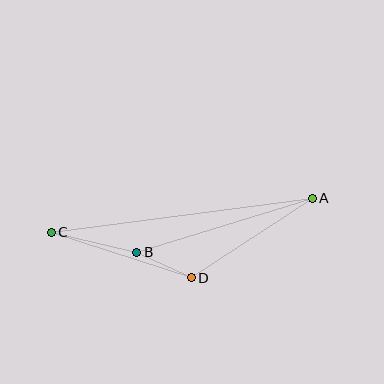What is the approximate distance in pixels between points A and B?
The distance between A and B is approximately 184 pixels.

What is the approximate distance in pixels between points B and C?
The distance between B and C is approximately 88 pixels.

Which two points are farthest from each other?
Points A and C are farthest from each other.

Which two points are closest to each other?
Points B and D are closest to each other.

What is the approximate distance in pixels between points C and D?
The distance between C and D is approximately 147 pixels.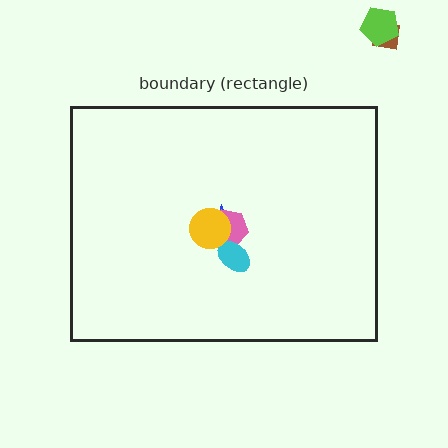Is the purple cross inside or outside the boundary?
Inside.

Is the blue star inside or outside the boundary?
Inside.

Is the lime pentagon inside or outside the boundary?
Outside.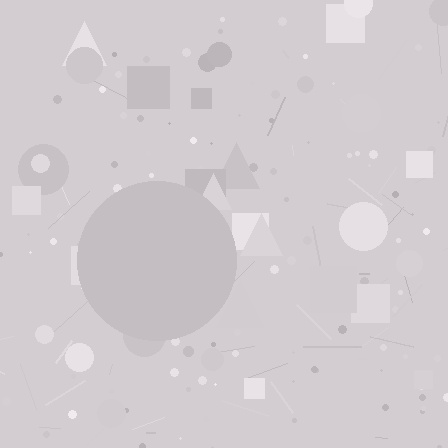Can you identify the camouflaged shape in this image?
The camouflaged shape is a circle.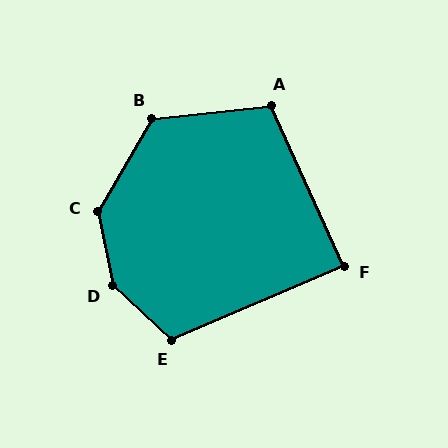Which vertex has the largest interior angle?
D, at approximately 144 degrees.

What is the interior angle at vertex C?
Approximately 138 degrees (obtuse).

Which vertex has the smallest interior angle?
F, at approximately 89 degrees.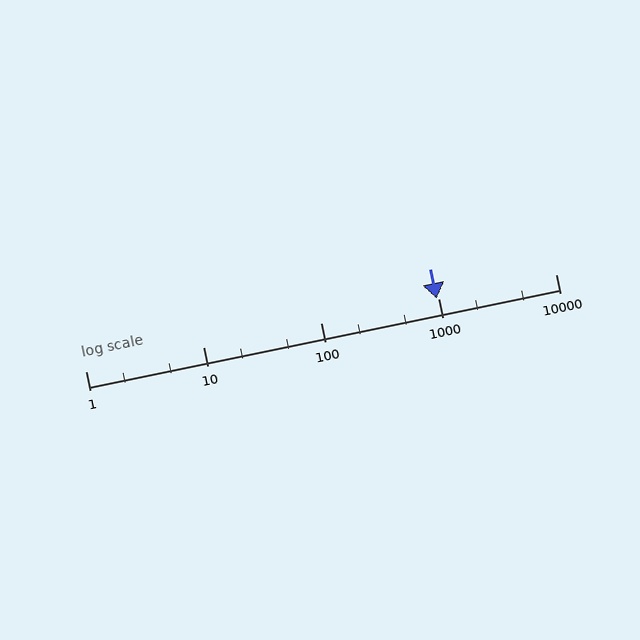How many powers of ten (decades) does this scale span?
The scale spans 4 decades, from 1 to 10000.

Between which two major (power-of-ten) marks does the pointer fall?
The pointer is between 100 and 1000.